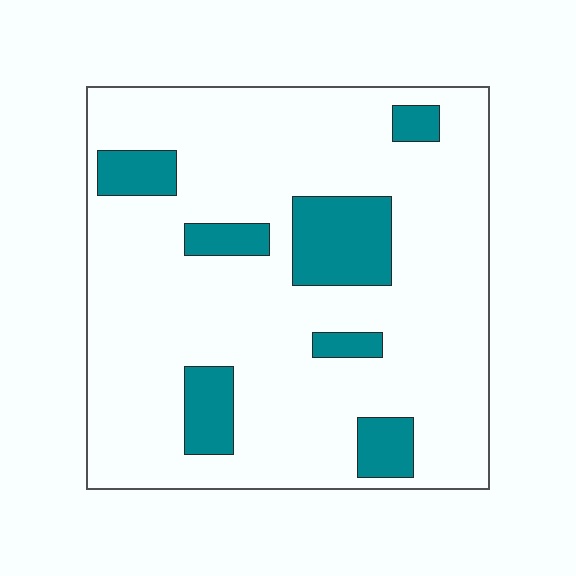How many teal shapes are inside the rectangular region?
7.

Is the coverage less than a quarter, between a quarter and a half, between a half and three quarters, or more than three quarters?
Less than a quarter.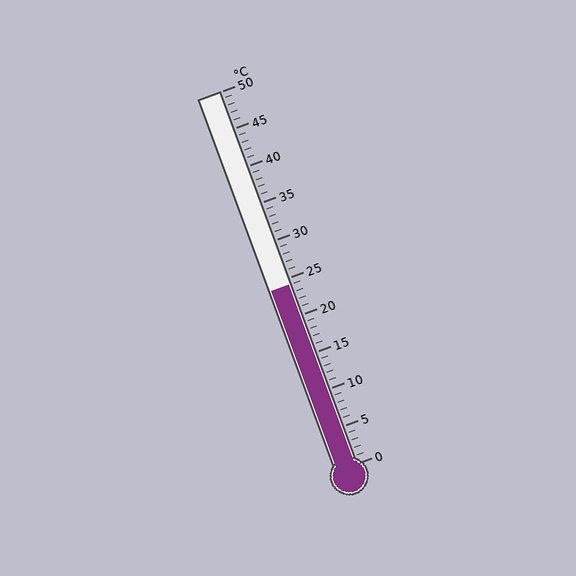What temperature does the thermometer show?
The thermometer shows approximately 24°C.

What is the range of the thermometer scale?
The thermometer scale ranges from 0°C to 50°C.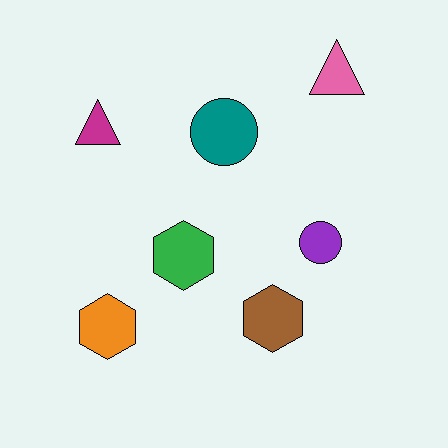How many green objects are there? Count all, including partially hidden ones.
There is 1 green object.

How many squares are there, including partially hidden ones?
There are no squares.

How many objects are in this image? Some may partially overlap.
There are 7 objects.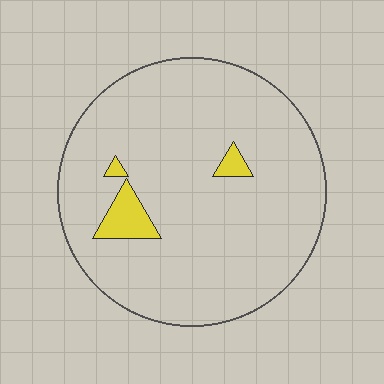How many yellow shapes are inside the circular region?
3.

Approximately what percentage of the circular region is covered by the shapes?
Approximately 5%.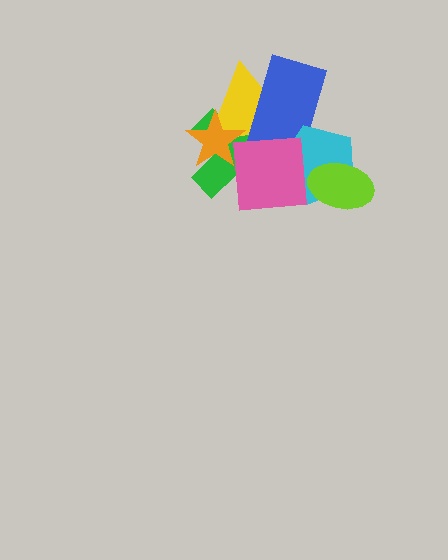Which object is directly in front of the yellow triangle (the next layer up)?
The orange star is directly in front of the yellow triangle.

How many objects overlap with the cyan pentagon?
3 objects overlap with the cyan pentagon.